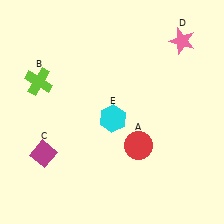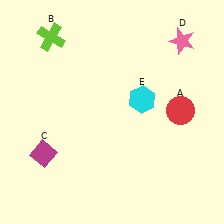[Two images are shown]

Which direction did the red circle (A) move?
The red circle (A) moved right.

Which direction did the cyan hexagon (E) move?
The cyan hexagon (E) moved right.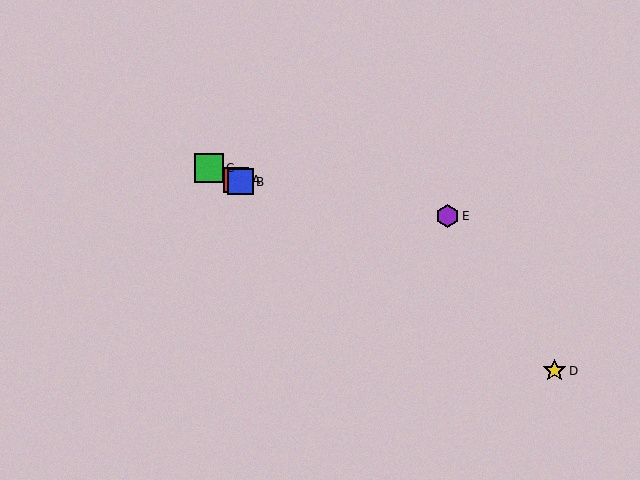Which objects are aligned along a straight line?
Objects A, B, C are aligned along a straight line.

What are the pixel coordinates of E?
Object E is at (448, 216).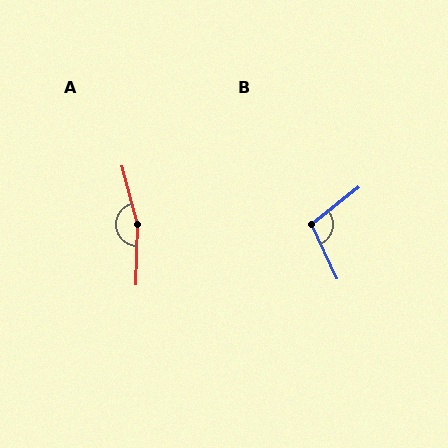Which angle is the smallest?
B, at approximately 102 degrees.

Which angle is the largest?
A, at approximately 163 degrees.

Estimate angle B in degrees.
Approximately 102 degrees.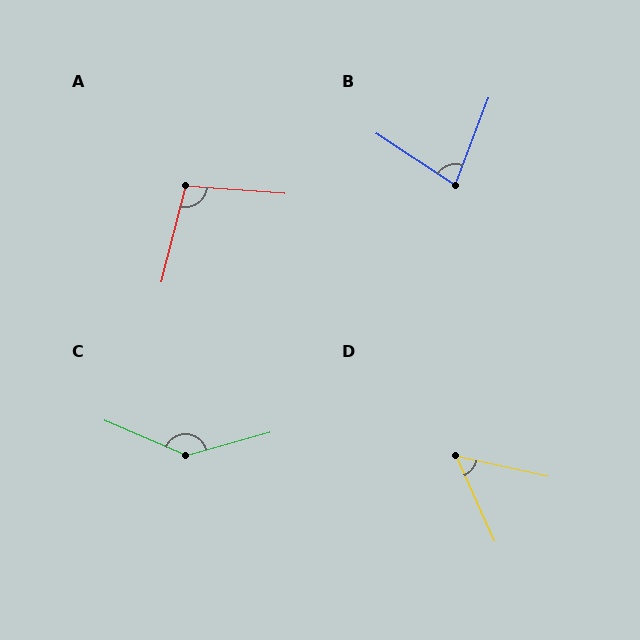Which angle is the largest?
C, at approximately 141 degrees.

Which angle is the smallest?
D, at approximately 53 degrees.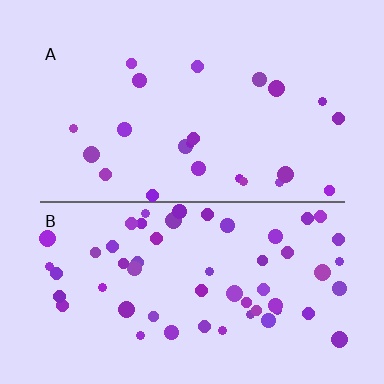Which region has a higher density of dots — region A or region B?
B (the bottom).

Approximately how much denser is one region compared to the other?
Approximately 2.4× — region B over region A.